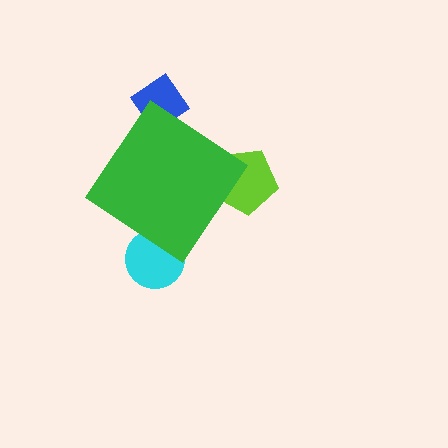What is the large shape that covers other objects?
A green diamond.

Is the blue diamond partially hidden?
Yes, the blue diamond is partially hidden behind the green diamond.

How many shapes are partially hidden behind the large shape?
3 shapes are partially hidden.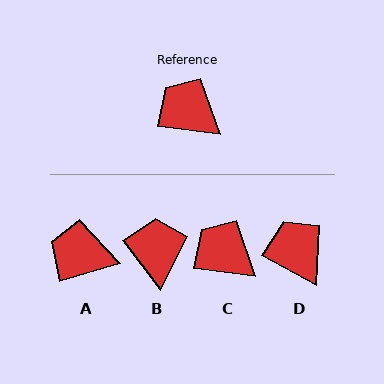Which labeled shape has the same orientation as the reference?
C.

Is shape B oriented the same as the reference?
No, it is off by about 45 degrees.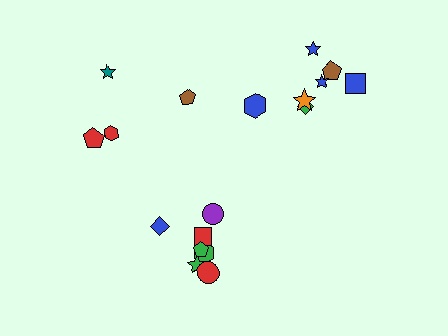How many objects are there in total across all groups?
There are 18 objects.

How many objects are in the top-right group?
There are 7 objects.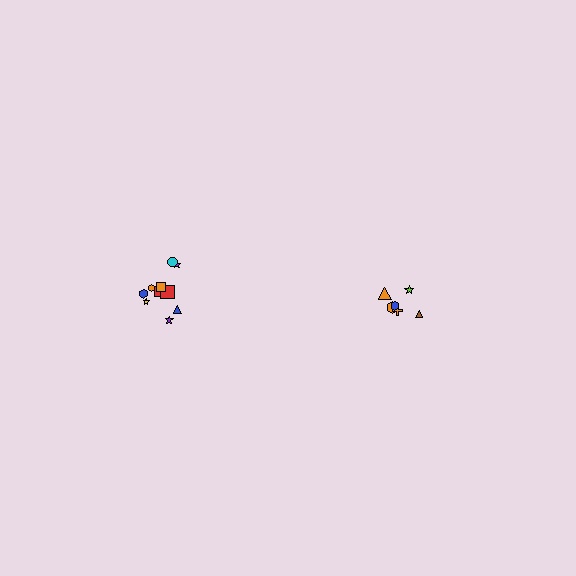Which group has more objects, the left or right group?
The left group.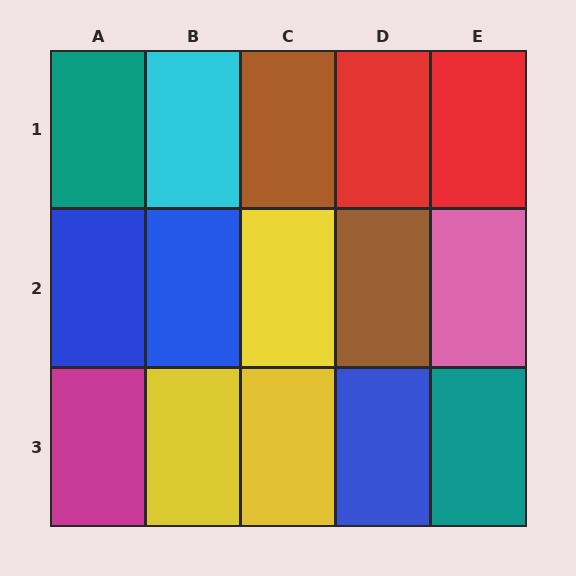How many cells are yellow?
3 cells are yellow.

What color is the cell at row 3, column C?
Yellow.